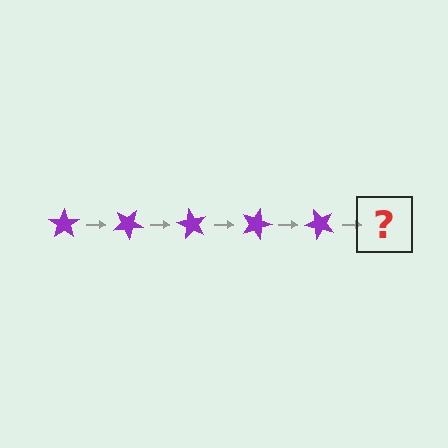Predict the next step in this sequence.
The next step is a purple star rotated 150 degrees.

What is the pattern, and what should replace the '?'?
The pattern is that the star rotates 30 degrees each step. The '?' should be a purple star rotated 150 degrees.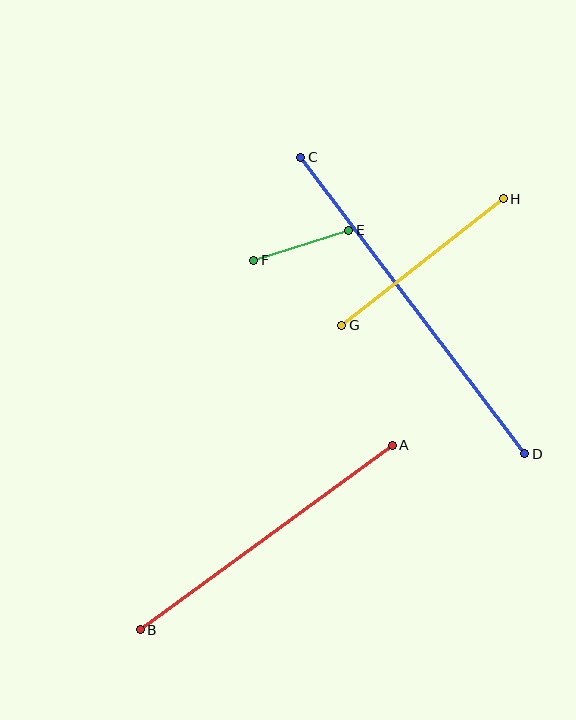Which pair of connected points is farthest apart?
Points C and D are farthest apart.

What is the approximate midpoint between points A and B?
The midpoint is at approximately (266, 537) pixels.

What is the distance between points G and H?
The distance is approximately 205 pixels.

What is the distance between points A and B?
The distance is approximately 313 pixels.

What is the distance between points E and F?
The distance is approximately 99 pixels.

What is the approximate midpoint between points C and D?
The midpoint is at approximately (413, 306) pixels.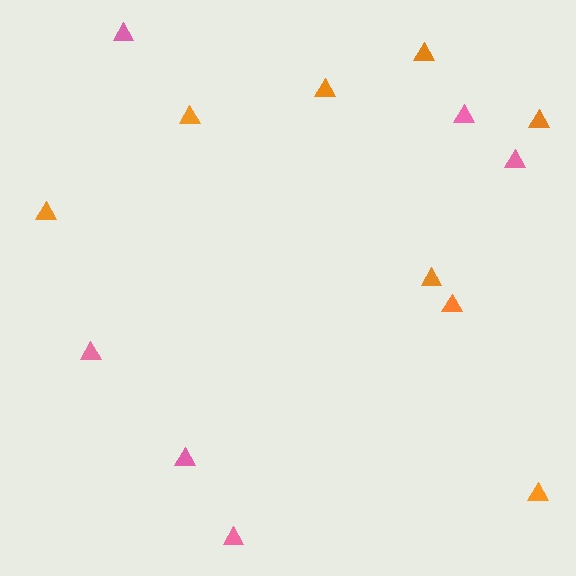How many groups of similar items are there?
There are 2 groups: one group of orange triangles (8) and one group of pink triangles (6).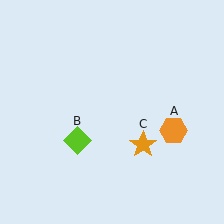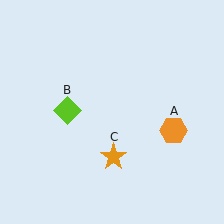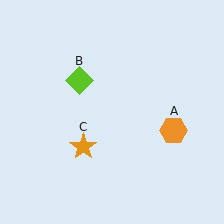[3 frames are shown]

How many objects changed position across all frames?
2 objects changed position: lime diamond (object B), orange star (object C).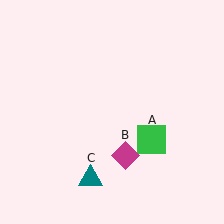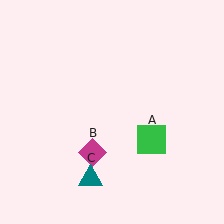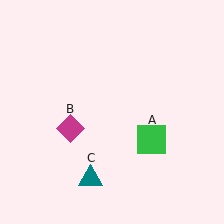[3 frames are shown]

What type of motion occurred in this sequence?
The magenta diamond (object B) rotated clockwise around the center of the scene.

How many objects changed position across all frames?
1 object changed position: magenta diamond (object B).